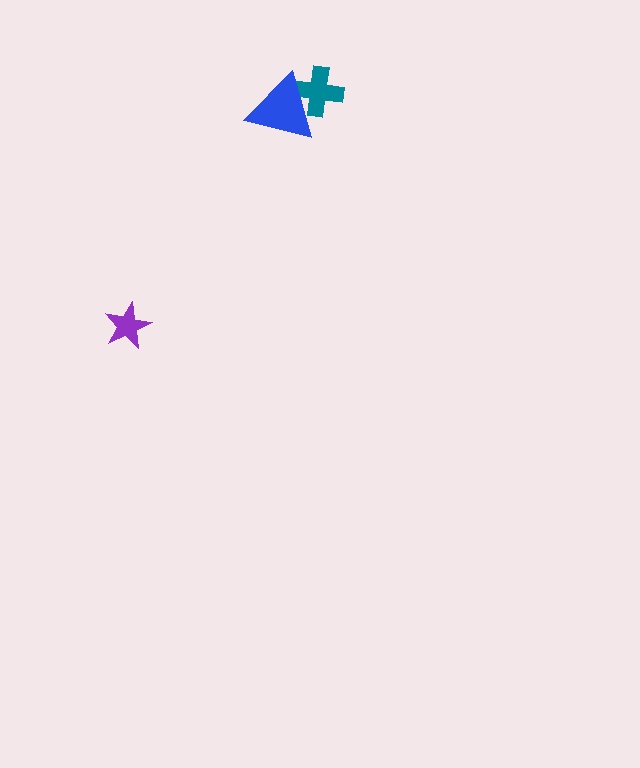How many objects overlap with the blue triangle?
1 object overlaps with the blue triangle.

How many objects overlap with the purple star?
0 objects overlap with the purple star.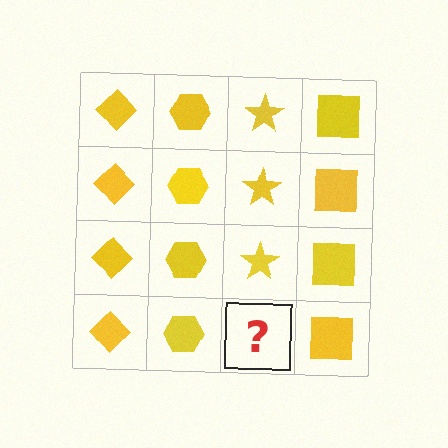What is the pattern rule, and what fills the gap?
The rule is that each column has a consistent shape. The gap should be filled with a yellow star.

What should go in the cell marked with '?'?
The missing cell should contain a yellow star.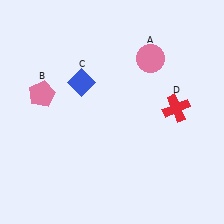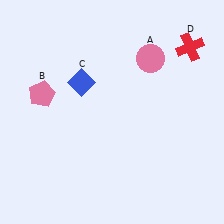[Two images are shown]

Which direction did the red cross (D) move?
The red cross (D) moved up.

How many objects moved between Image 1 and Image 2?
1 object moved between the two images.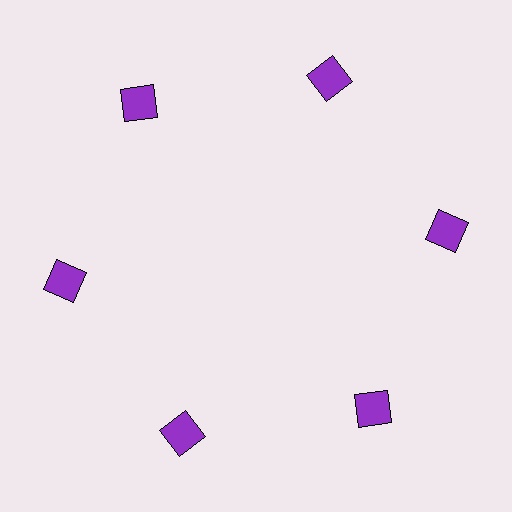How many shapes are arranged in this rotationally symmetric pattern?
There are 6 shapes, arranged in 6 groups of 1.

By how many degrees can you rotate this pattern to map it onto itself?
The pattern maps onto itself every 60 degrees of rotation.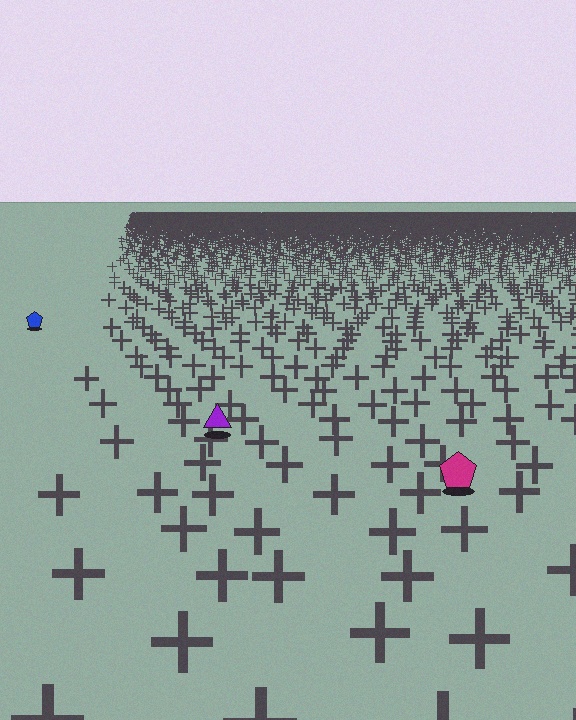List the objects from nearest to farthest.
From nearest to farthest: the magenta pentagon, the purple triangle, the blue pentagon.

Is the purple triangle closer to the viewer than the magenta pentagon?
No. The magenta pentagon is closer — you can tell from the texture gradient: the ground texture is coarser near it.